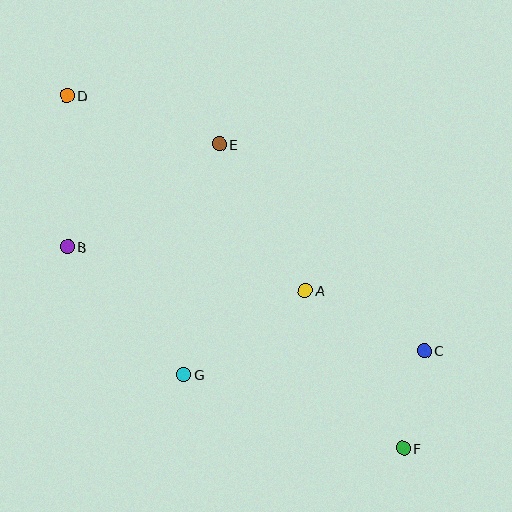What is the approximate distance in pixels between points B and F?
The distance between B and F is approximately 392 pixels.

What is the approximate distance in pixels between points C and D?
The distance between C and D is approximately 439 pixels.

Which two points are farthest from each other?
Points D and F are farthest from each other.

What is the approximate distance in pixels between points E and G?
The distance between E and G is approximately 233 pixels.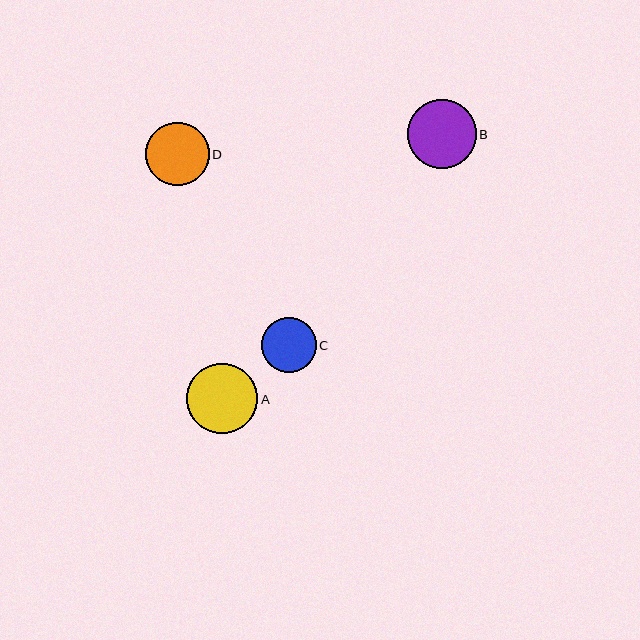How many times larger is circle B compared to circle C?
Circle B is approximately 1.3 times the size of circle C.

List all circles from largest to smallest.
From largest to smallest: A, B, D, C.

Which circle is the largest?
Circle A is the largest with a size of approximately 71 pixels.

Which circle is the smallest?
Circle C is the smallest with a size of approximately 55 pixels.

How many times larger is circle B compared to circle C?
Circle B is approximately 1.3 times the size of circle C.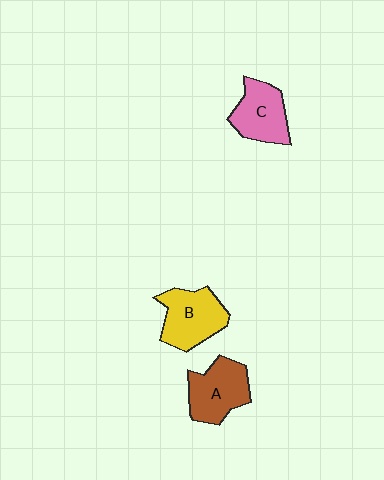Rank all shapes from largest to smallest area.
From largest to smallest: B (yellow), A (brown), C (pink).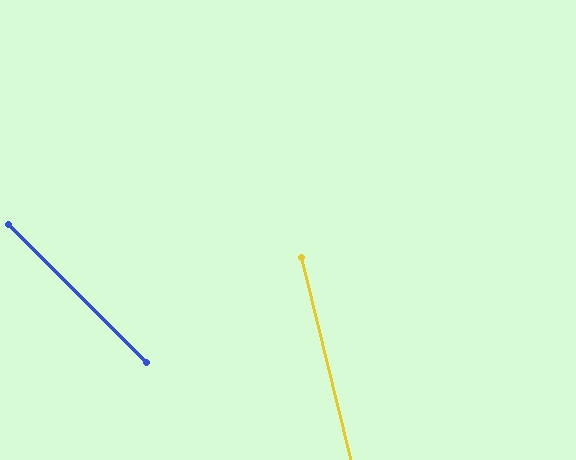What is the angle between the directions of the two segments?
Approximately 31 degrees.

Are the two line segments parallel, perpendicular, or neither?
Neither parallel nor perpendicular — they differ by about 31°.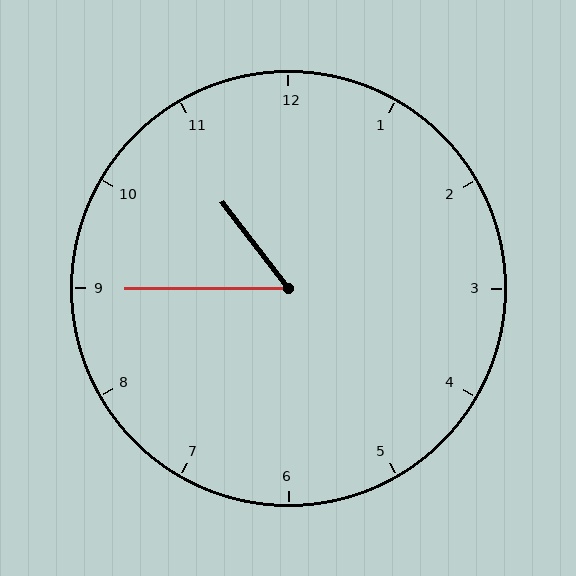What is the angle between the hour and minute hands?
Approximately 52 degrees.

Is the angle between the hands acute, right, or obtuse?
It is acute.